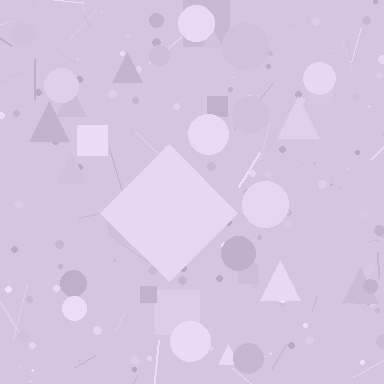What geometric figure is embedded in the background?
A diamond is embedded in the background.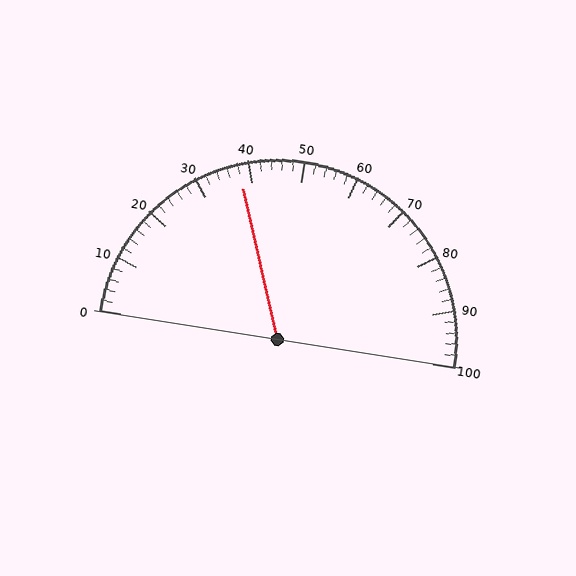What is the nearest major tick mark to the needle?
The nearest major tick mark is 40.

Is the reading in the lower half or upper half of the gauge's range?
The reading is in the lower half of the range (0 to 100).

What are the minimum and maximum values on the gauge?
The gauge ranges from 0 to 100.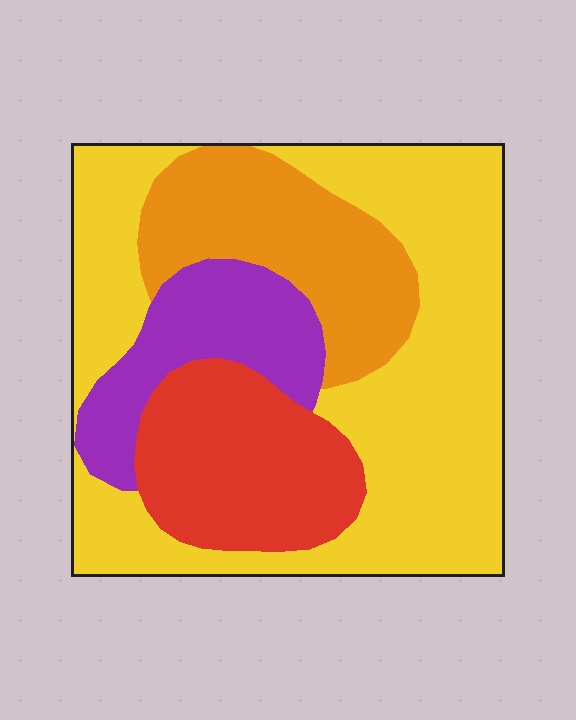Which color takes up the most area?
Yellow, at roughly 50%.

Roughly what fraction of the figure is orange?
Orange takes up between a sixth and a third of the figure.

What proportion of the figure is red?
Red takes up about one sixth (1/6) of the figure.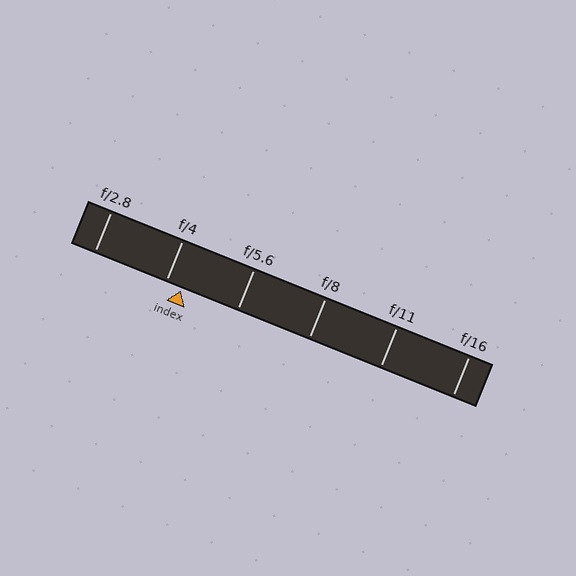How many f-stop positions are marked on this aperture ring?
There are 6 f-stop positions marked.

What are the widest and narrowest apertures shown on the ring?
The widest aperture shown is f/2.8 and the narrowest is f/16.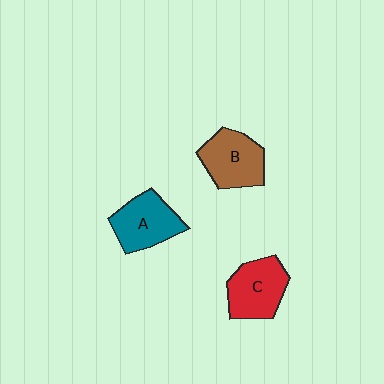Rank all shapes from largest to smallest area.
From largest to smallest: B (brown), C (red), A (teal).